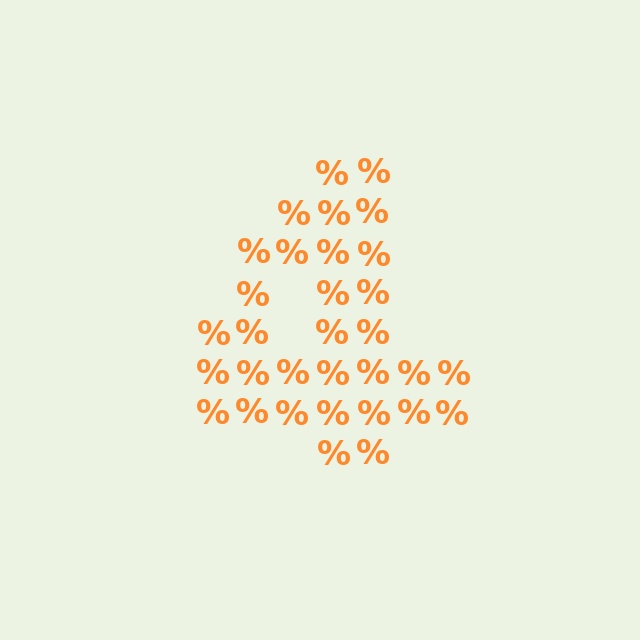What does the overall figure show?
The overall figure shows the digit 4.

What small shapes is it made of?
It is made of small percent signs.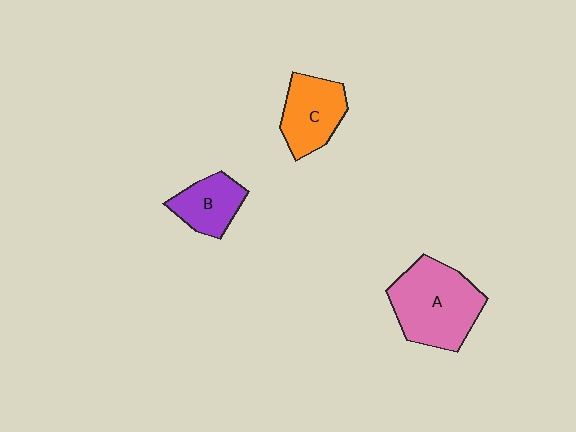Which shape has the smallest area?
Shape B (purple).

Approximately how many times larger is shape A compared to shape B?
Approximately 1.9 times.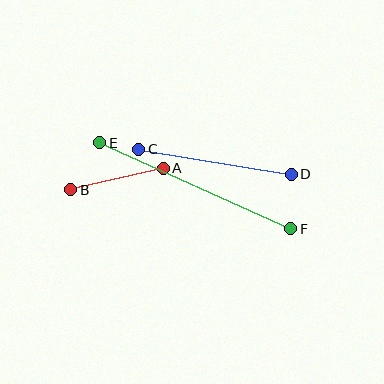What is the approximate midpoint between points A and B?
The midpoint is at approximately (117, 179) pixels.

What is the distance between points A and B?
The distance is approximately 95 pixels.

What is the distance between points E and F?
The distance is approximately 209 pixels.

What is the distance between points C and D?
The distance is approximately 155 pixels.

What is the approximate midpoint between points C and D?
The midpoint is at approximately (215, 162) pixels.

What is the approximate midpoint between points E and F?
The midpoint is at approximately (195, 186) pixels.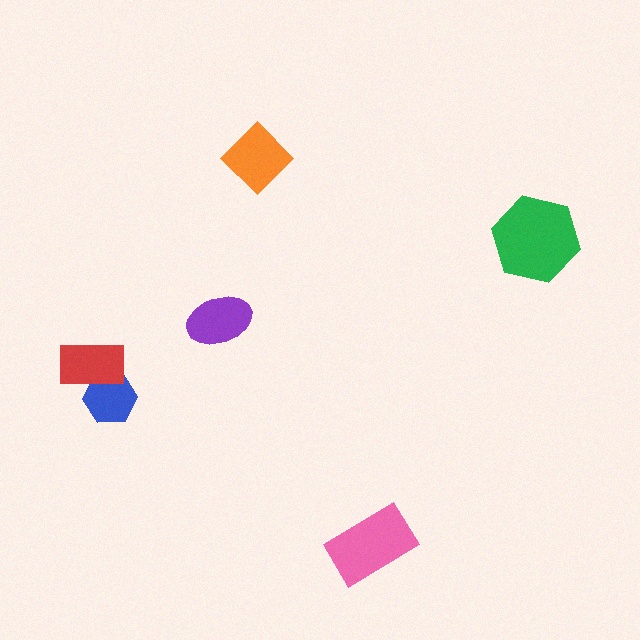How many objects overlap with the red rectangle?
1 object overlaps with the red rectangle.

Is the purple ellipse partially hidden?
No, no other shape covers it.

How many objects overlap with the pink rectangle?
0 objects overlap with the pink rectangle.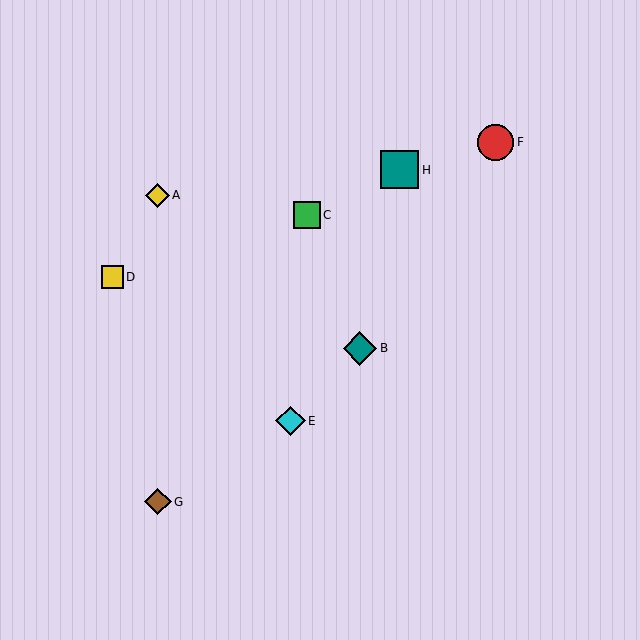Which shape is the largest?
The teal square (labeled H) is the largest.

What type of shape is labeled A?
Shape A is a yellow diamond.